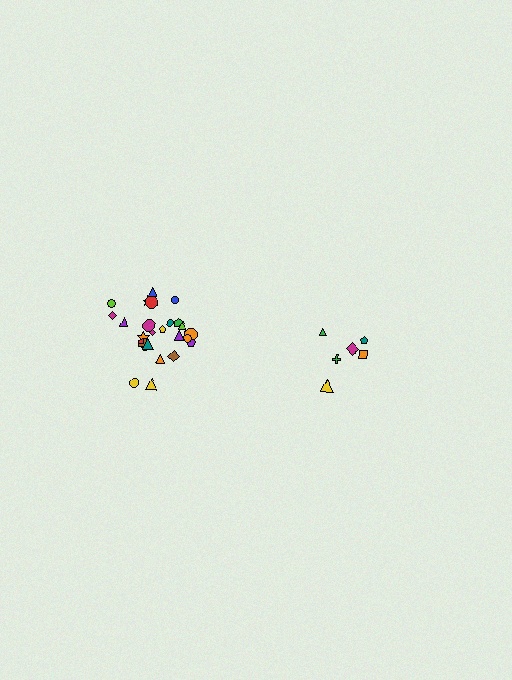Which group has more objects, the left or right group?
The left group.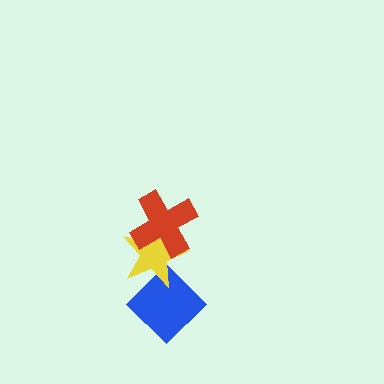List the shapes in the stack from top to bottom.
From top to bottom: the red cross, the yellow star, the blue diamond.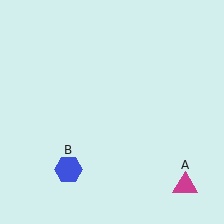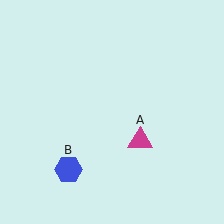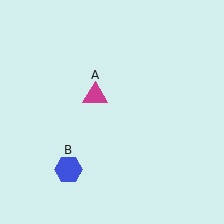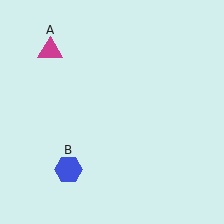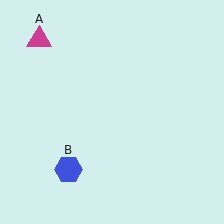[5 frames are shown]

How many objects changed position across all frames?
1 object changed position: magenta triangle (object A).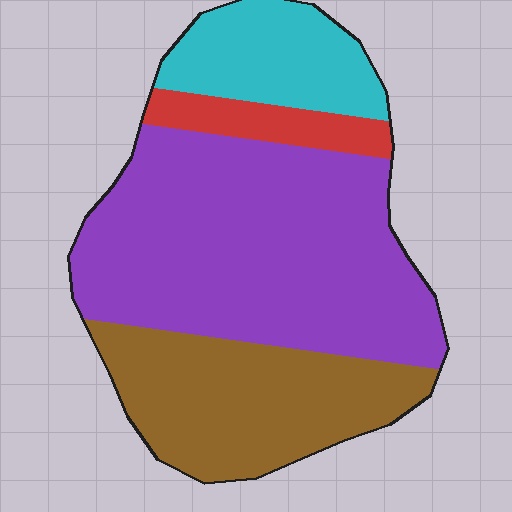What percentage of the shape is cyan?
Cyan covers about 15% of the shape.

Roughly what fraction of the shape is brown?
Brown covers around 25% of the shape.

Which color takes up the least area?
Red, at roughly 5%.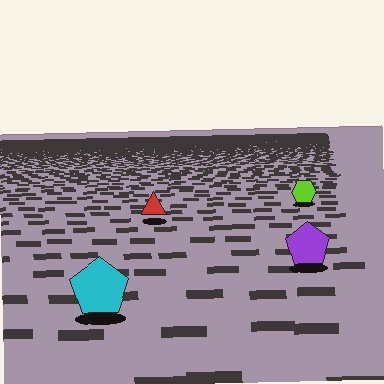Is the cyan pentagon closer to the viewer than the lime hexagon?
Yes. The cyan pentagon is closer — you can tell from the texture gradient: the ground texture is coarser near it.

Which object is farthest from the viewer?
The lime hexagon is farthest from the viewer. It appears smaller and the ground texture around it is denser.